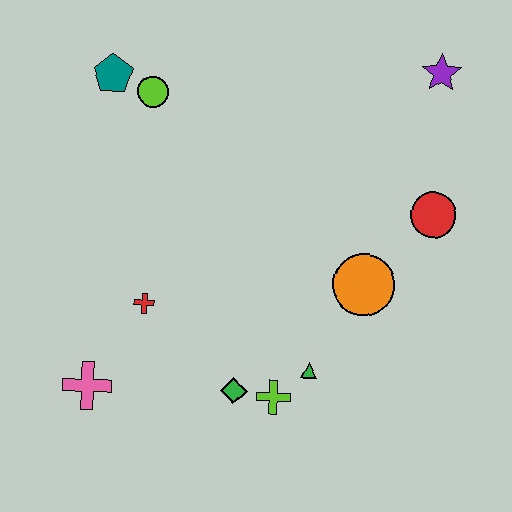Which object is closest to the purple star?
The red circle is closest to the purple star.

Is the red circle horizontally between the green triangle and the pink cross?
No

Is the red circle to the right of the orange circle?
Yes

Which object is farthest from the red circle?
The pink cross is farthest from the red circle.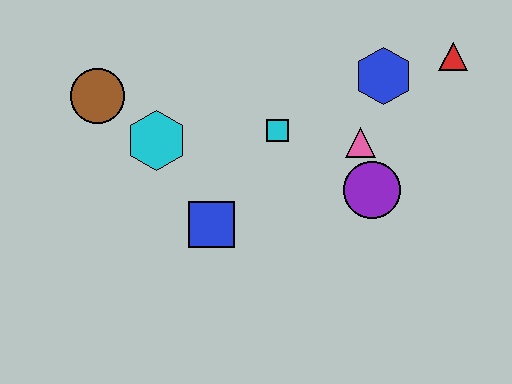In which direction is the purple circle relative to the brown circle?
The purple circle is to the right of the brown circle.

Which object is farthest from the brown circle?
The red triangle is farthest from the brown circle.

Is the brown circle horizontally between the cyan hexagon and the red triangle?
No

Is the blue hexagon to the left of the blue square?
No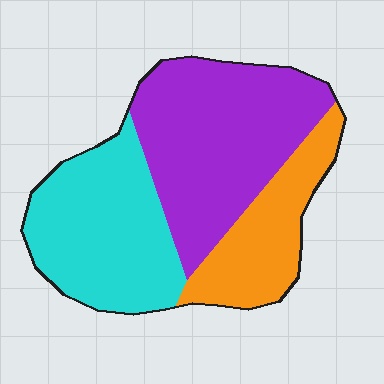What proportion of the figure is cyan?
Cyan covers about 35% of the figure.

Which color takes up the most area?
Purple, at roughly 45%.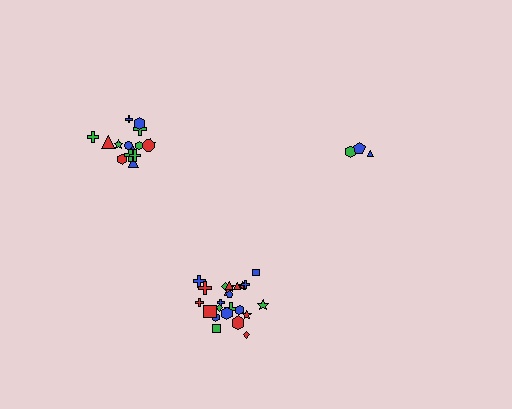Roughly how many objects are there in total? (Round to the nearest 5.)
Roughly 45 objects in total.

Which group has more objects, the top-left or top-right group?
The top-left group.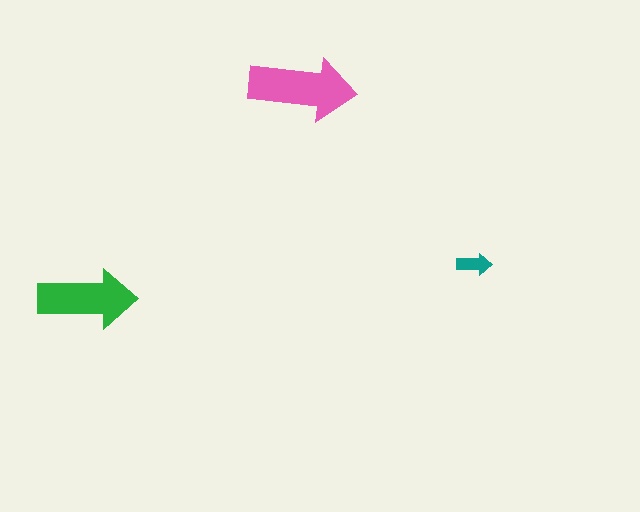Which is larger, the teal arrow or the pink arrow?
The pink one.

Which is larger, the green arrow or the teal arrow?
The green one.